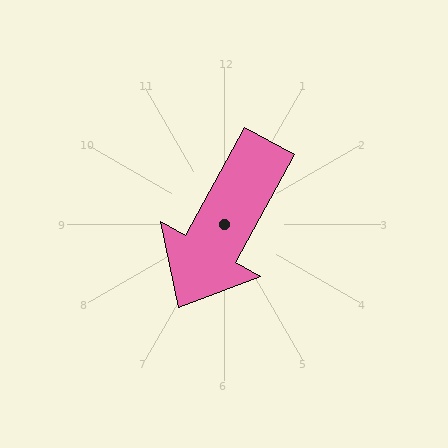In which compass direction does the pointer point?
Southwest.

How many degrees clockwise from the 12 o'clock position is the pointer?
Approximately 209 degrees.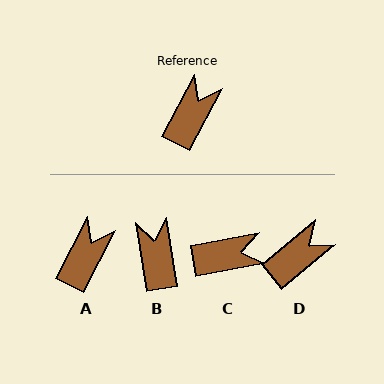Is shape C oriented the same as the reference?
No, it is off by about 52 degrees.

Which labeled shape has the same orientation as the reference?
A.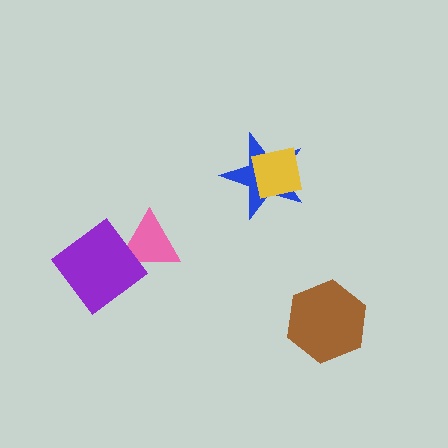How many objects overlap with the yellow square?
1 object overlaps with the yellow square.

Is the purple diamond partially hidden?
No, no other shape covers it.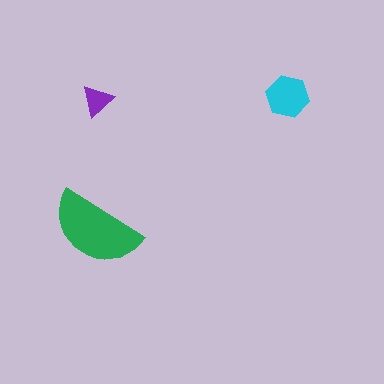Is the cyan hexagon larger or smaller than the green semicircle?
Smaller.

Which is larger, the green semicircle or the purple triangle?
The green semicircle.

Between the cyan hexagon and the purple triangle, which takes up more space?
The cyan hexagon.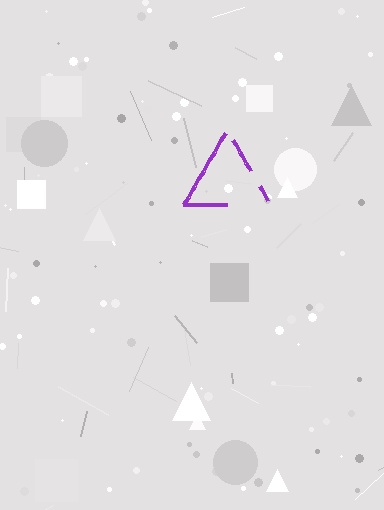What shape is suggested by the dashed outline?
The dashed outline suggests a triangle.